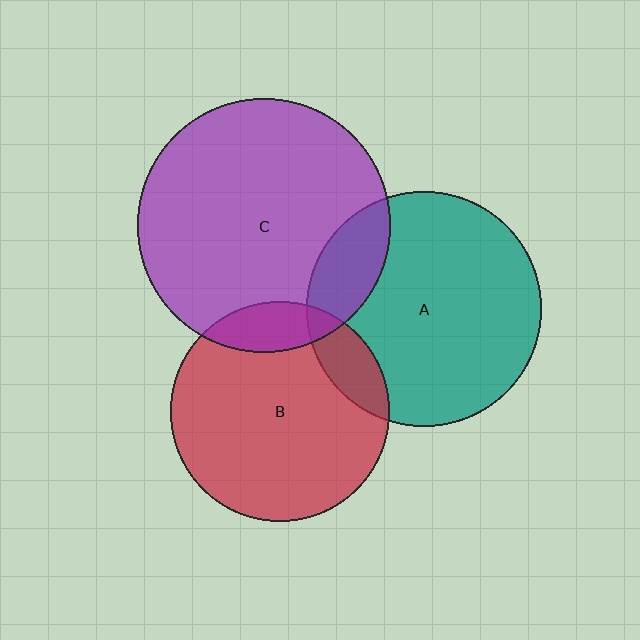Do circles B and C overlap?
Yes.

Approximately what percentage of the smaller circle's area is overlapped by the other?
Approximately 15%.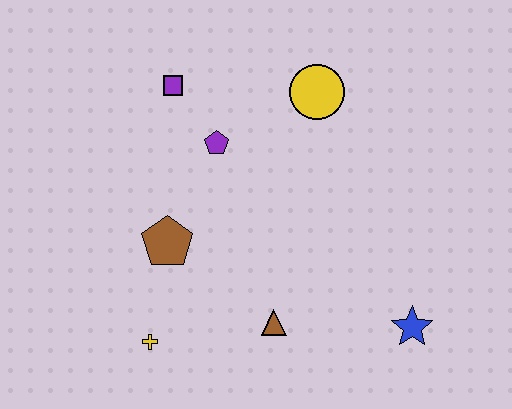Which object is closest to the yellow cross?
The brown pentagon is closest to the yellow cross.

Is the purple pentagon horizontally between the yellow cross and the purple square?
No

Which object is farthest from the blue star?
The purple square is farthest from the blue star.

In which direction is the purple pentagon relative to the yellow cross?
The purple pentagon is above the yellow cross.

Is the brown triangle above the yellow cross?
Yes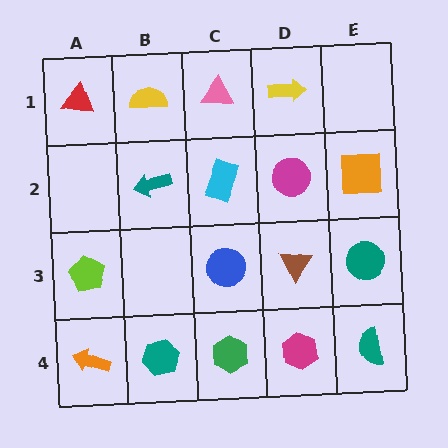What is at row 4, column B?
A teal hexagon.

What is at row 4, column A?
An orange arrow.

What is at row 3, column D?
A brown triangle.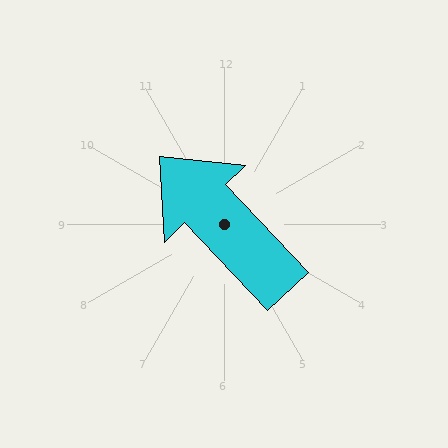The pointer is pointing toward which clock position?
Roughly 11 o'clock.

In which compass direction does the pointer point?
Northwest.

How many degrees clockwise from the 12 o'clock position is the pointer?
Approximately 316 degrees.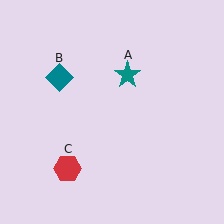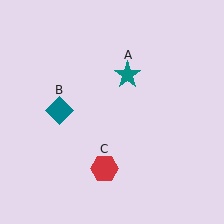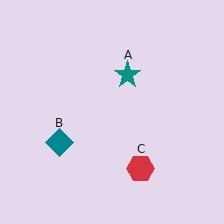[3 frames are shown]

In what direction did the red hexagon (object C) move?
The red hexagon (object C) moved right.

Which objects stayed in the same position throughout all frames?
Teal star (object A) remained stationary.